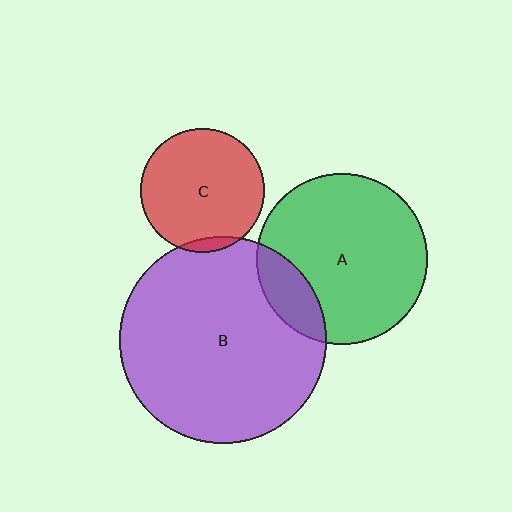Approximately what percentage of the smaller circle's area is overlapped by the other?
Approximately 15%.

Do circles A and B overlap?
Yes.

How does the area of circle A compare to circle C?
Approximately 1.9 times.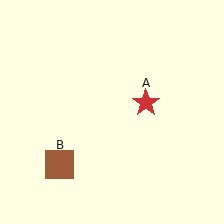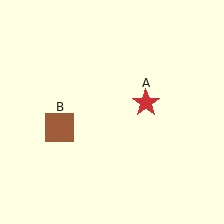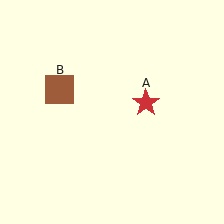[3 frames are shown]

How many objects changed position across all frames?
1 object changed position: brown square (object B).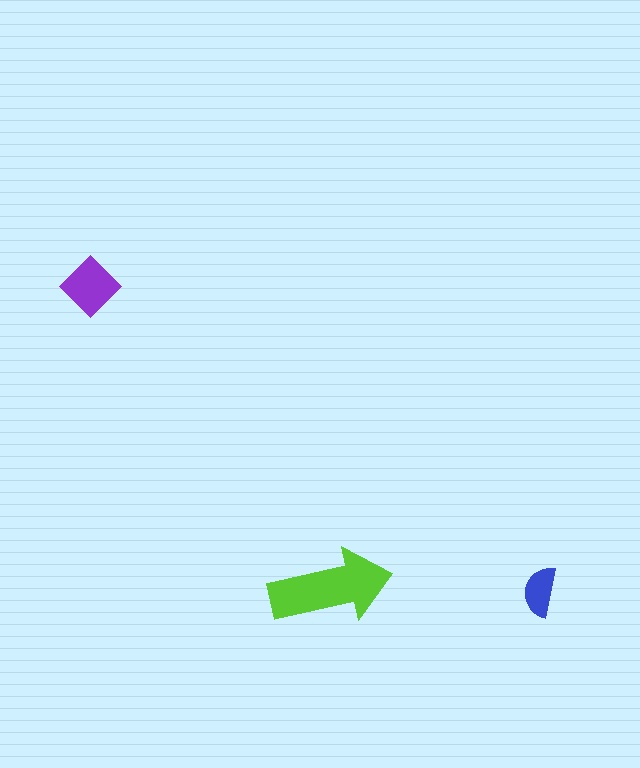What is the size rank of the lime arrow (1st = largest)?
1st.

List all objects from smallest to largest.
The blue semicircle, the purple diamond, the lime arrow.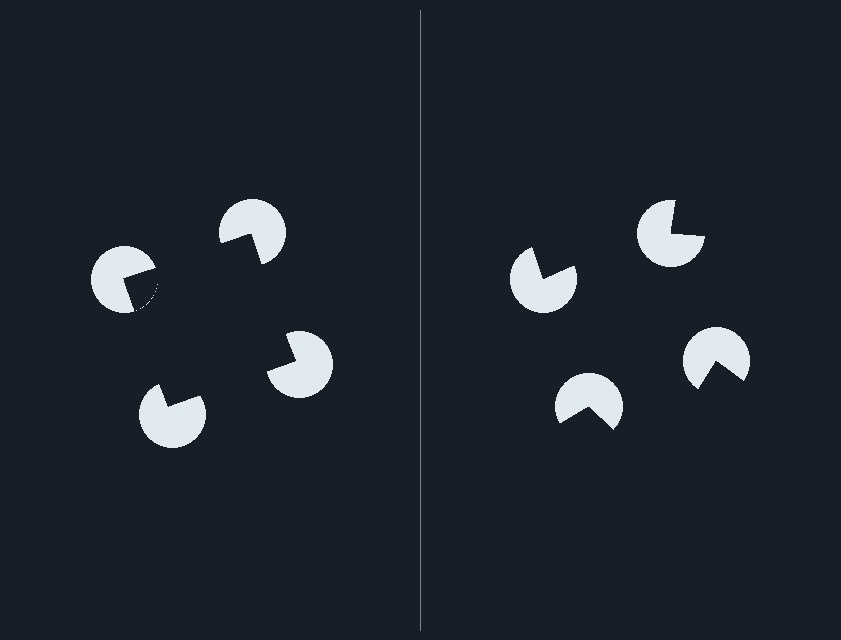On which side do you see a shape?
An illusory square appears on the left side. On the right side the wedge cuts are rotated, so no coherent shape forms.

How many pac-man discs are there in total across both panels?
8 — 4 on each side.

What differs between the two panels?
The pac-man discs are positioned identically on both sides; only the wedge orientations differ. On the left they align to a square; on the right they are misaligned.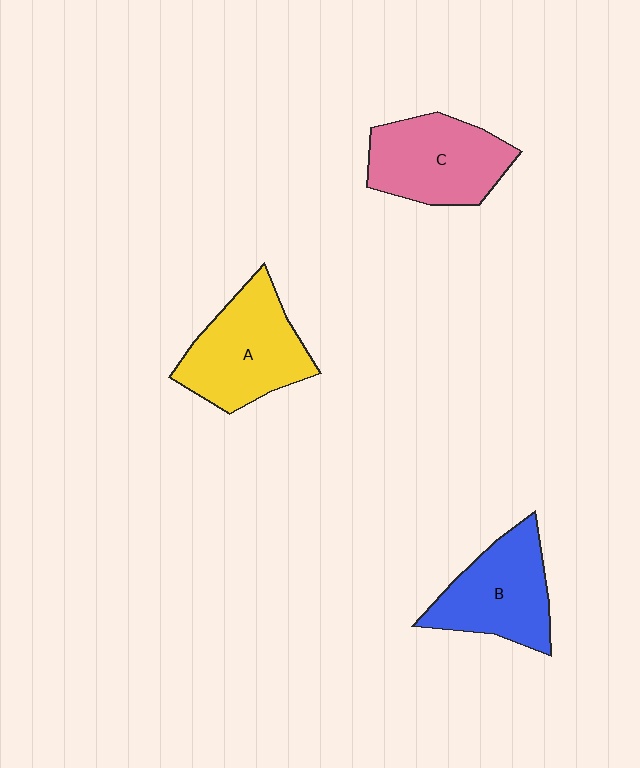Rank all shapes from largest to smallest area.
From largest to smallest: A (yellow), C (pink), B (blue).